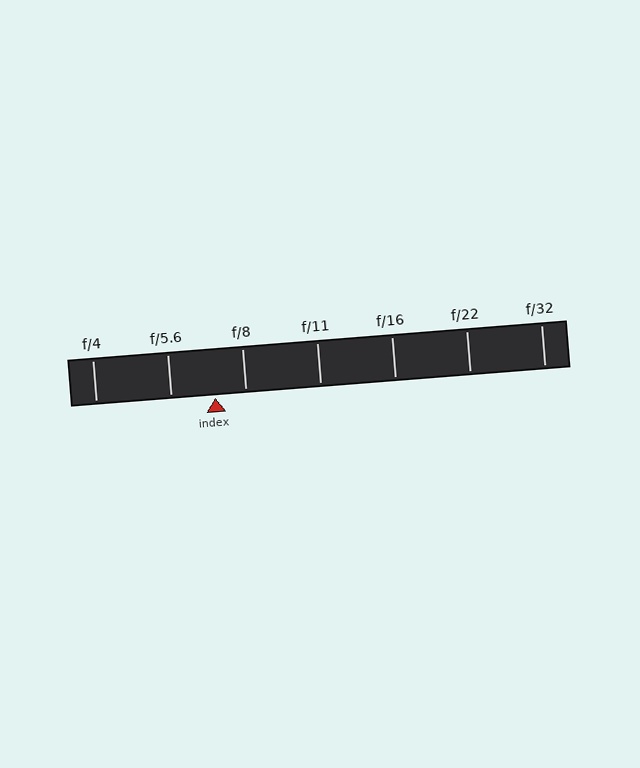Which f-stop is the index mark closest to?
The index mark is closest to f/8.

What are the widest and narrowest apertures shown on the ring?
The widest aperture shown is f/4 and the narrowest is f/32.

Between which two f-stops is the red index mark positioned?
The index mark is between f/5.6 and f/8.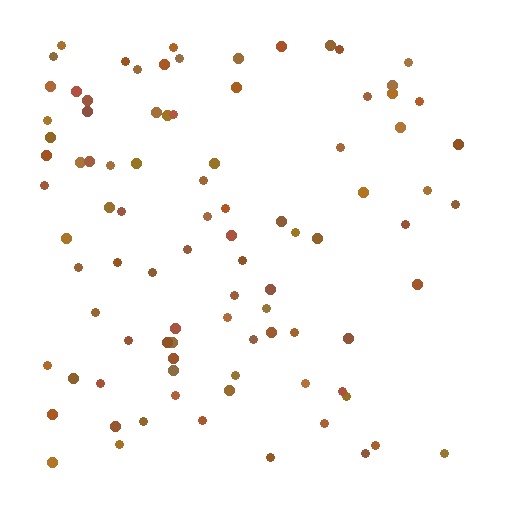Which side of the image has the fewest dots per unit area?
The right.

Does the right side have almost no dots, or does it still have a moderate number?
Still a moderate number, just noticeably fewer than the left.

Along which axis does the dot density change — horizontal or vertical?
Horizontal.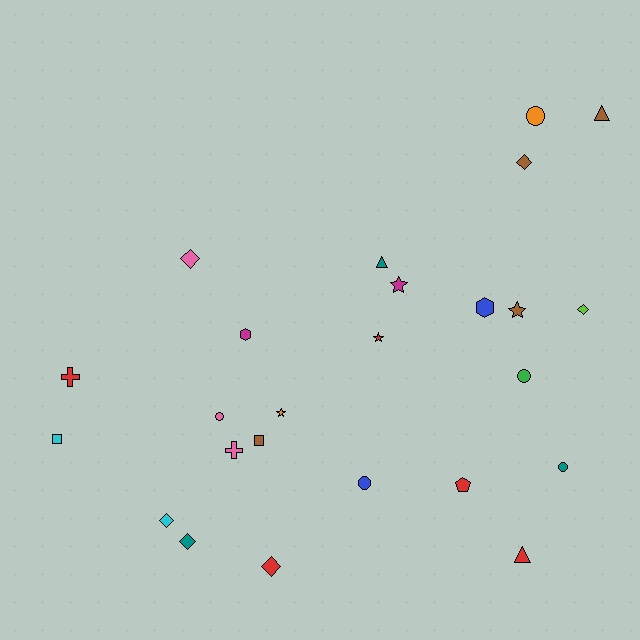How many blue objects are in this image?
There are 2 blue objects.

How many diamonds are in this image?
There are 6 diamonds.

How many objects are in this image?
There are 25 objects.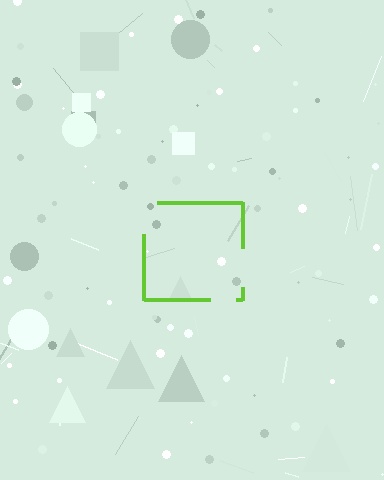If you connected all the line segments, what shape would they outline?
They would outline a square.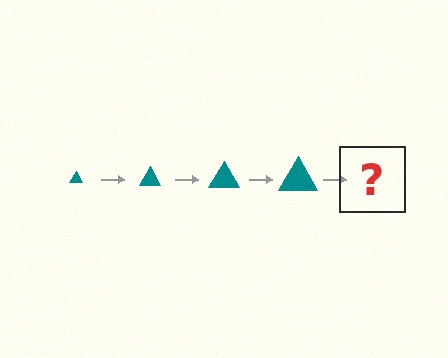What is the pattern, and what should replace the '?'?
The pattern is that the triangle gets progressively larger each step. The '?' should be a teal triangle, larger than the previous one.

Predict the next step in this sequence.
The next step is a teal triangle, larger than the previous one.